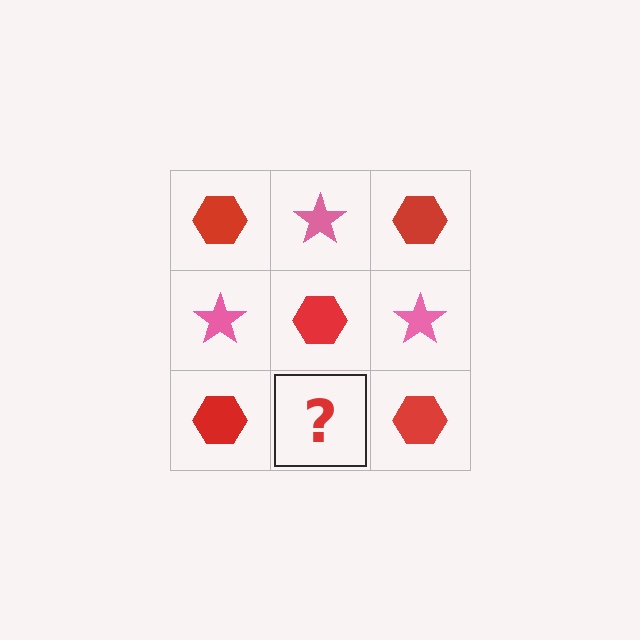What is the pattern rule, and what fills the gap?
The rule is that it alternates red hexagon and pink star in a checkerboard pattern. The gap should be filled with a pink star.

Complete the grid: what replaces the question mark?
The question mark should be replaced with a pink star.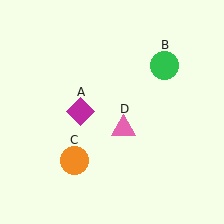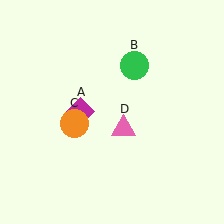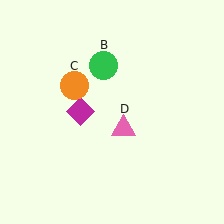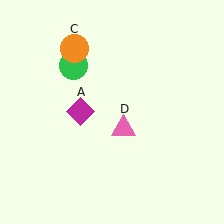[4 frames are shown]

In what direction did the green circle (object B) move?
The green circle (object B) moved left.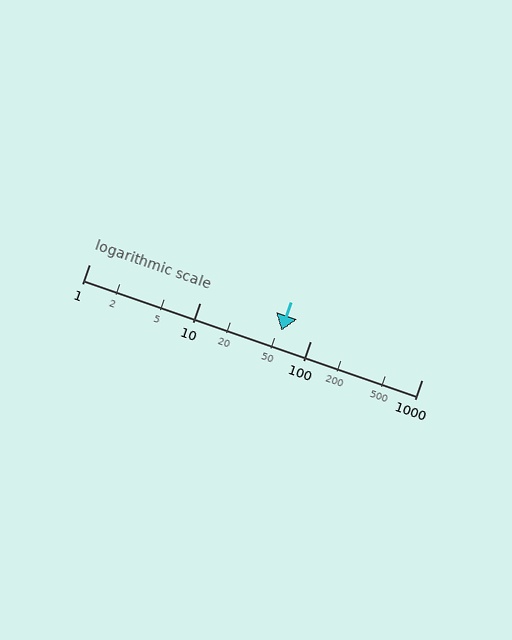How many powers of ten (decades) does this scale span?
The scale spans 3 decades, from 1 to 1000.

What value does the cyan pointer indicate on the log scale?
The pointer indicates approximately 54.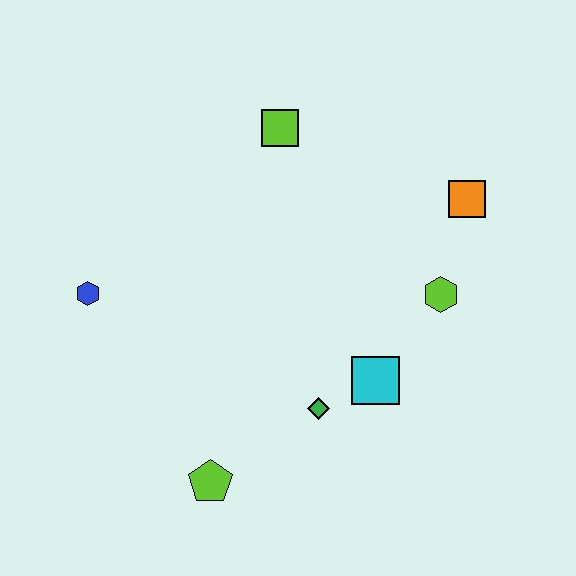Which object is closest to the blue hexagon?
The lime pentagon is closest to the blue hexagon.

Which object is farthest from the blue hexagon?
The orange square is farthest from the blue hexagon.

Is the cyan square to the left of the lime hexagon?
Yes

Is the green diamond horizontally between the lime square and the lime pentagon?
No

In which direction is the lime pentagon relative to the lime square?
The lime pentagon is below the lime square.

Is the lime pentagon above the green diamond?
No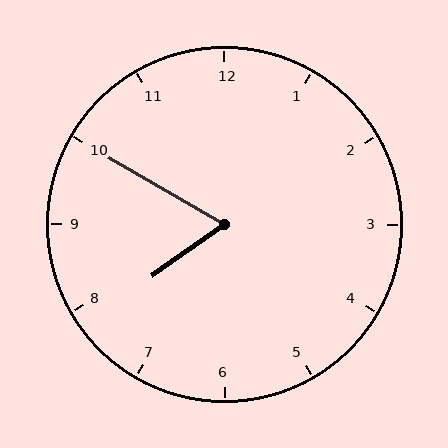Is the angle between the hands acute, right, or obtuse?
It is acute.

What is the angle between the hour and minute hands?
Approximately 65 degrees.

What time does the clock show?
7:50.